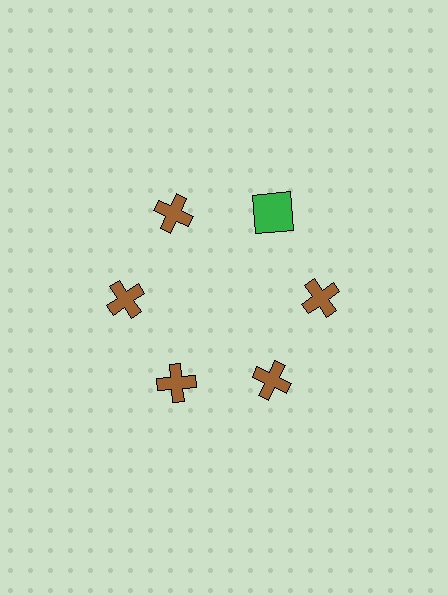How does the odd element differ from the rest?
It differs in both color (green instead of brown) and shape (square instead of cross).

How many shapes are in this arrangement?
There are 6 shapes arranged in a ring pattern.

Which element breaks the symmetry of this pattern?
The green square at roughly the 1 o'clock position breaks the symmetry. All other shapes are brown crosses.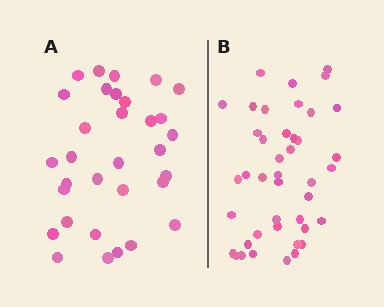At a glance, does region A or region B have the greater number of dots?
Region B (the right region) has more dots.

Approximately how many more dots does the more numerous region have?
Region B has roughly 10 or so more dots than region A.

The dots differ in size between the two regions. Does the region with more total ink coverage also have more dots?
No. Region A has more total ink coverage because its dots are larger, but region B actually contains more individual dots. Total area can be misleading — the number of items is what matters here.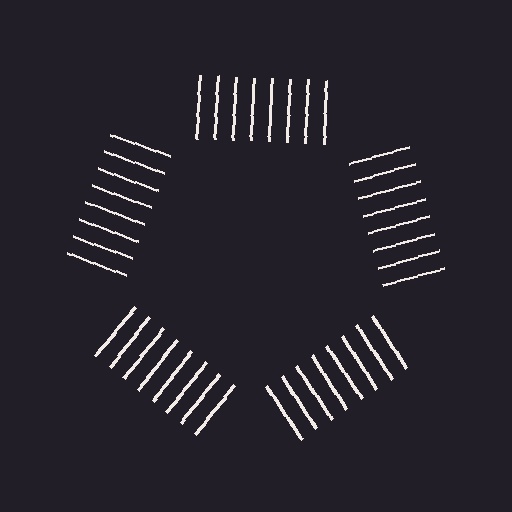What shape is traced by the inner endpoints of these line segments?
An illusory pentagon — the line segments terminate on its edges but no continuous stroke is drawn.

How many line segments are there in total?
40 — 8 along each of the 5 edges.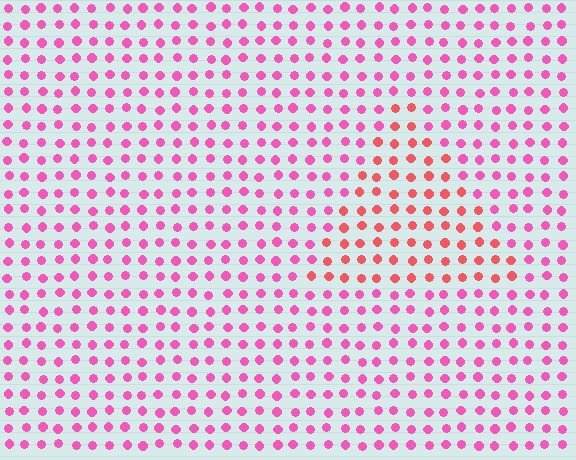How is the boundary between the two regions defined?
The boundary is defined purely by a slight shift in hue (about 33 degrees). Spacing, size, and orientation are identical on both sides.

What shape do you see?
I see a triangle.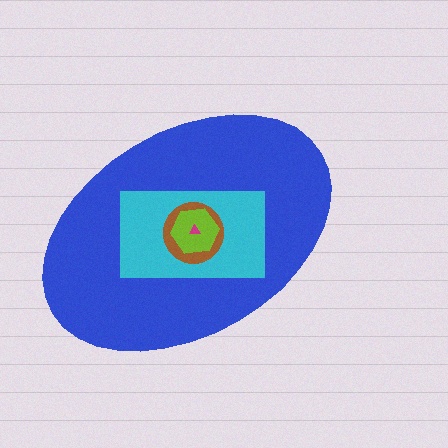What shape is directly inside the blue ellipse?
The cyan rectangle.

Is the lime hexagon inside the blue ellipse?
Yes.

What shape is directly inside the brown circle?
The lime hexagon.